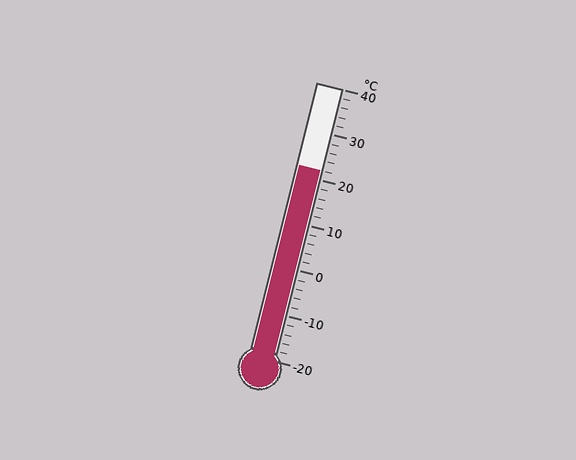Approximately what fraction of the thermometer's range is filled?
The thermometer is filled to approximately 70% of its range.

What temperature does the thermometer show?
The thermometer shows approximately 22°C.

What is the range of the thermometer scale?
The thermometer scale ranges from -20°C to 40°C.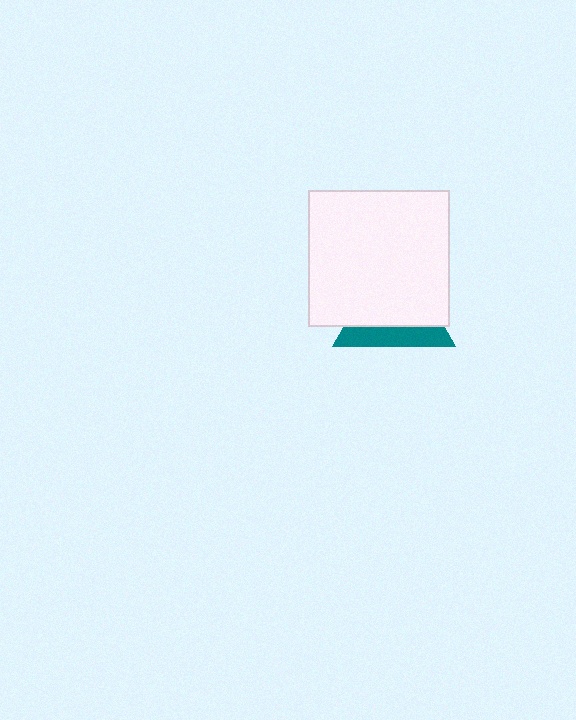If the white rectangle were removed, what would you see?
You would see the complete teal triangle.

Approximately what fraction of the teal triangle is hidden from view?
Roughly 67% of the teal triangle is hidden behind the white rectangle.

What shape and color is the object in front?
The object in front is a white rectangle.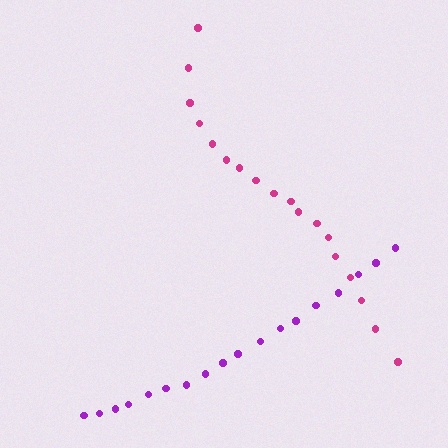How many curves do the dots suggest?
There are 2 distinct paths.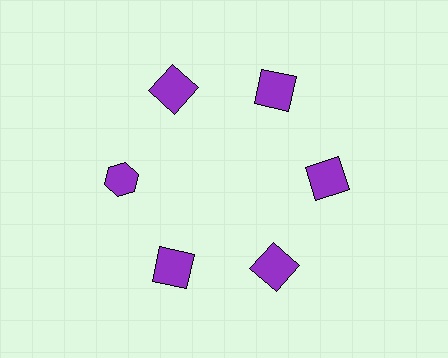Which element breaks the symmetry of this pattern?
The purple hexagon at roughly the 9 o'clock position breaks the symmetry. All other shapes are purple squares.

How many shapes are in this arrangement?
There are 6 shapes arranged in a ring pattern.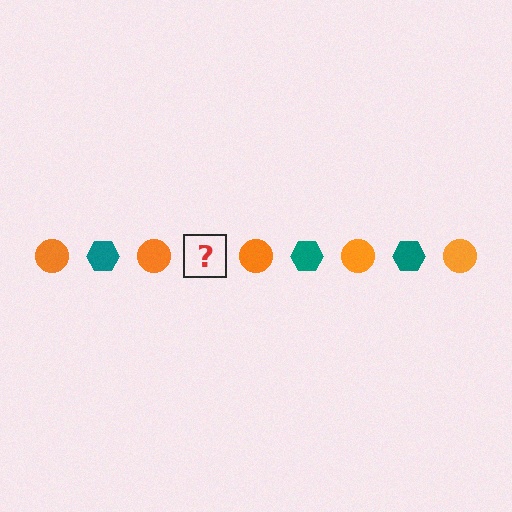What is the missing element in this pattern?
The missing element is a teal hexagon.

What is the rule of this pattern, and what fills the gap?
The rule is that the pattern alternates between orange circle and teal hexagon. The gap should be filled with a teal hexagon.